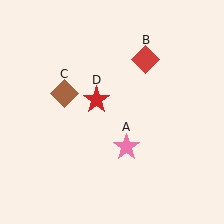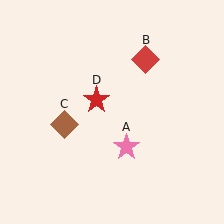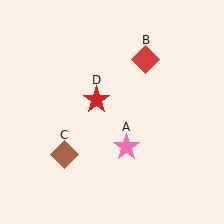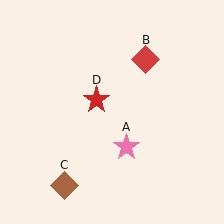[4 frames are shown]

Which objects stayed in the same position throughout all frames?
Pink star (object A) and red diamond (object B) and red star (object D) remained stationary.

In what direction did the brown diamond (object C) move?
The brown diamond (object C) moved down.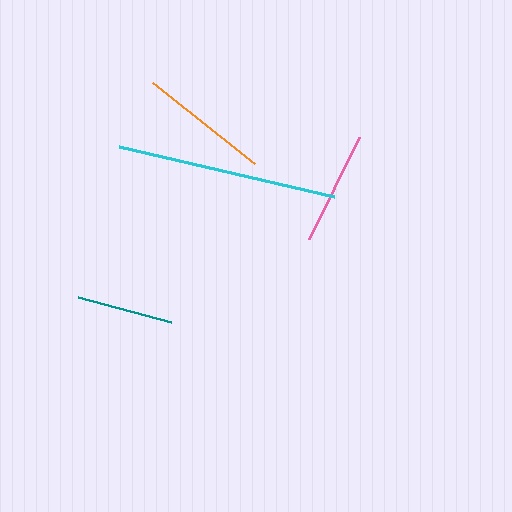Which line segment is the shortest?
The teal line is the shortest at approximately 97 pixels.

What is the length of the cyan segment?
The cyan segment is approximately 221 pixels long.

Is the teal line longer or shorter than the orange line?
The orange line is longer than the teal line.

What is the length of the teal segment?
The teal segment is approximately 97 pixels long.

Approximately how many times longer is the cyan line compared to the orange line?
The cyan line is approximately 1.7 times the length of the orange line.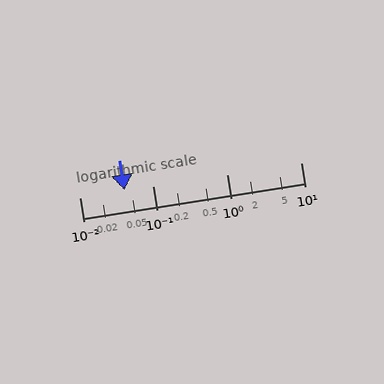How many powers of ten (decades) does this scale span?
The scale spans 3 decades, from 0.01 to 10.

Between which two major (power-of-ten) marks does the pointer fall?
The pointer is between 0.01 and 0.1.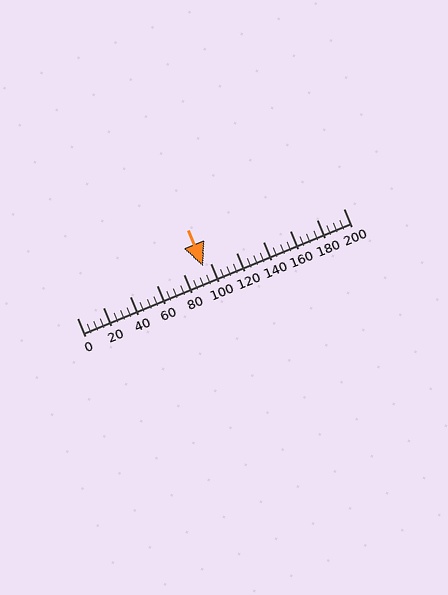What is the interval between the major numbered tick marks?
The major tick marks are spaced 20 units apart.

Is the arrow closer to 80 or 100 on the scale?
The arrow is closer to 100.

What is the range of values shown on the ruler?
The ruler shows values from 0 to 200.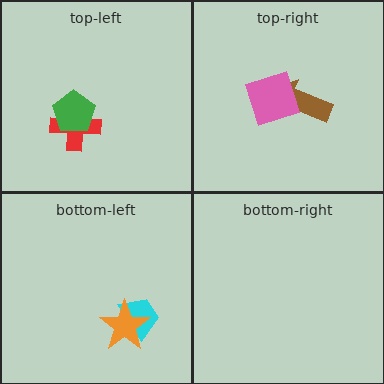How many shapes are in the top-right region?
2.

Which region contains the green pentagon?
The top-left region.